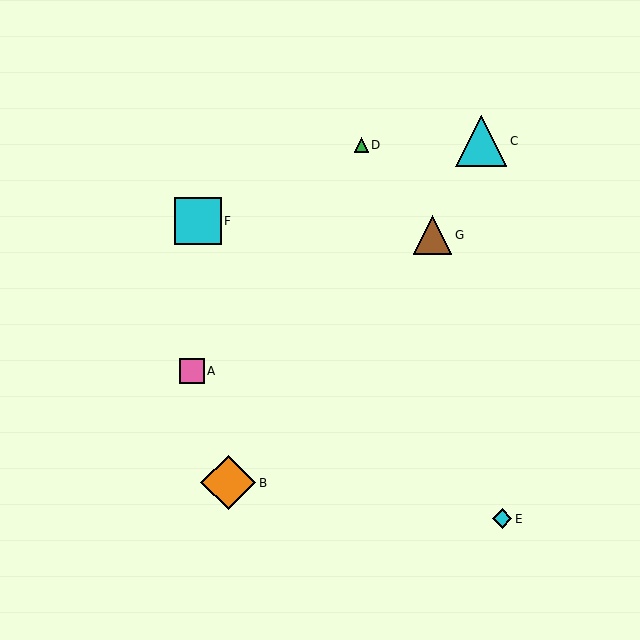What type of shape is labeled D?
Shape D is a green triangle.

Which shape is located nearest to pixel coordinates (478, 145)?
The cyan triangle (labeled C) at (481, 141) is nearest to that location.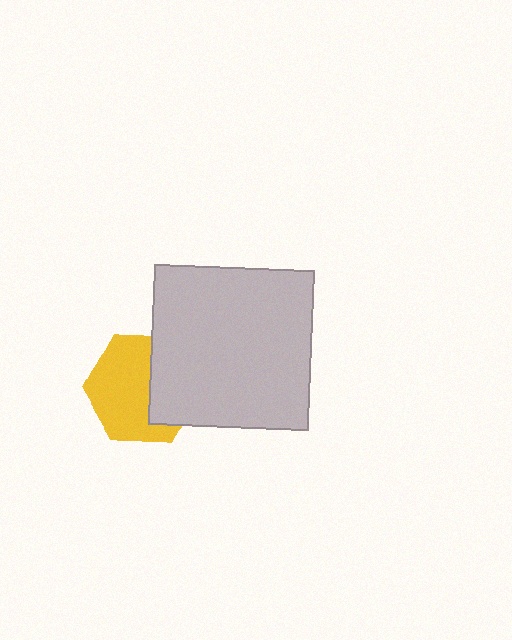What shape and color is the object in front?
The object in front is a light gray square.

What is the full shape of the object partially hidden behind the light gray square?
The partially hidden object is a yellow hexagon.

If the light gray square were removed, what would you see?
You would see the complete yellow hexagon.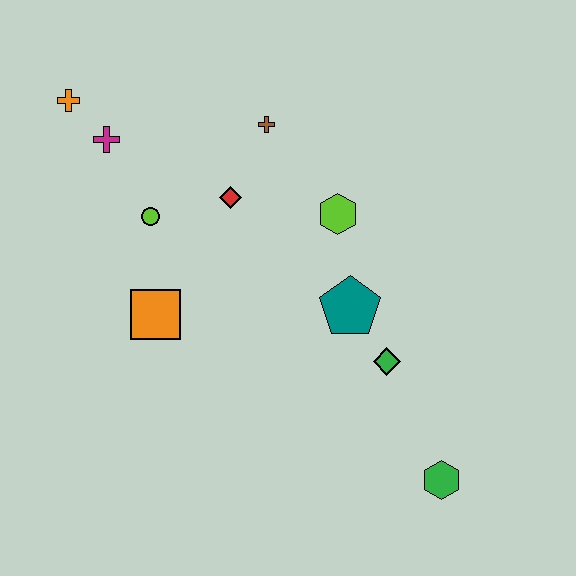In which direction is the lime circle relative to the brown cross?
The lime circle is to the left of the brown cross.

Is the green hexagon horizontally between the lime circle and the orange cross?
No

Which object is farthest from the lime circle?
The green hexagon is farthest from the lime circle.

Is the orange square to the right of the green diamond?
No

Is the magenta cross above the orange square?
Yes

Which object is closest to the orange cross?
The magenta cross is closest to the orange cross.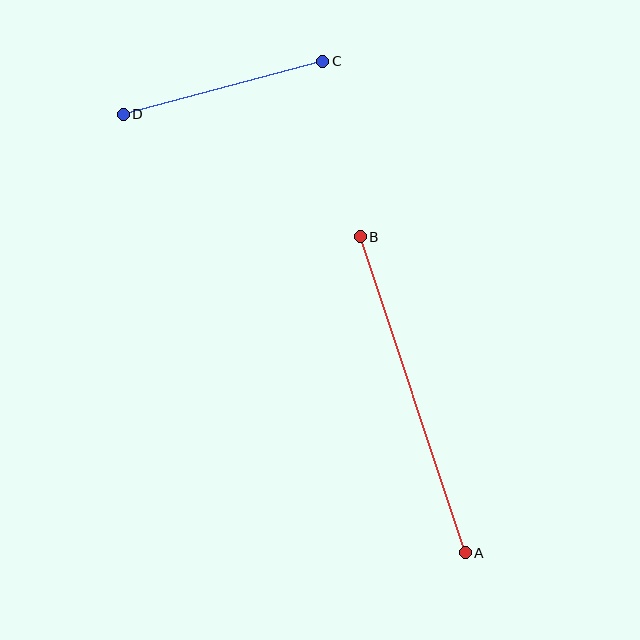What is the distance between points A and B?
The distance is approximately 333 pixels.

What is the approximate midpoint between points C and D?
The midpoint is at approximately (223, 88) pixels.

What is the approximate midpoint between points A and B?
The midpoint is at approximately (413, 395) pixels.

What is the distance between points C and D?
The distance is approximately 206 pixels.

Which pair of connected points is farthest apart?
Points A and B are farthest apart.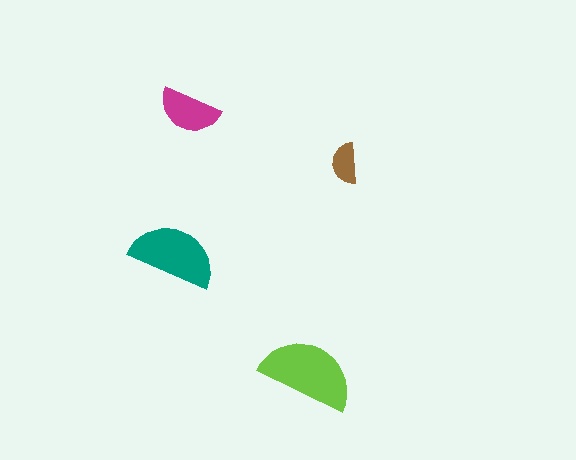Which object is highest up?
The magenta semicircle is topmost.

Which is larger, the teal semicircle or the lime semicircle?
The lime one.